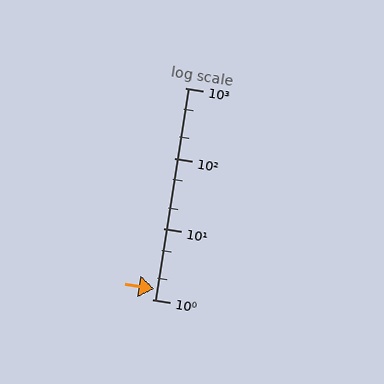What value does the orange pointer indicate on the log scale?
The pointer indicates approximately 1.4.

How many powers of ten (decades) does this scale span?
The scale spans 3 decades, from 1 to 1000.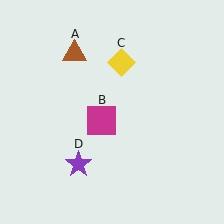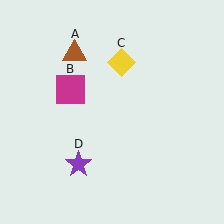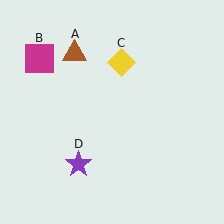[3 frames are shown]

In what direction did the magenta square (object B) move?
The magenta square (object B) moved up and to the left.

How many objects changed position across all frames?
1 object changed position: magenta square (object B).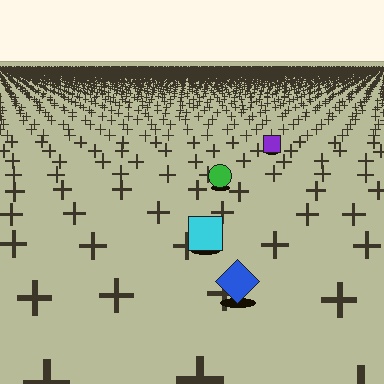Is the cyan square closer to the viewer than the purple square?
Yes. The cyan square is closer — you can tell from the texture gradient: the ground texture is coarser near it.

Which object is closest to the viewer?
The blue diamond is closest. The texture marks near it are larger and more spread out.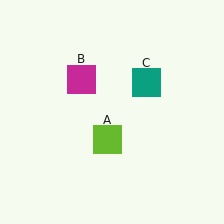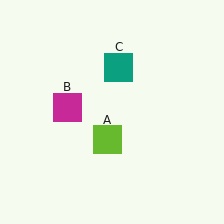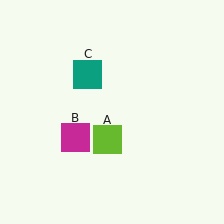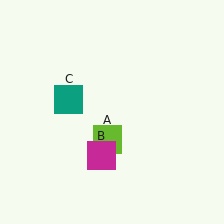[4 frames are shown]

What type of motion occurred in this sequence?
The magenta square (object B), teal square (object C) rotated counterclockwise around the center of the scene.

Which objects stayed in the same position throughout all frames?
Lime square (object A) remained stationary.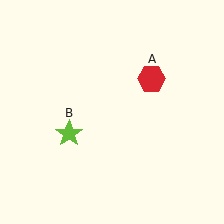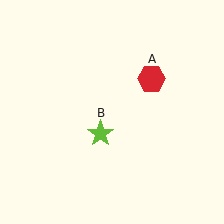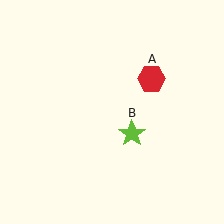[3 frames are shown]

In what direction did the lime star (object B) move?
The lime star (object B) moved right.